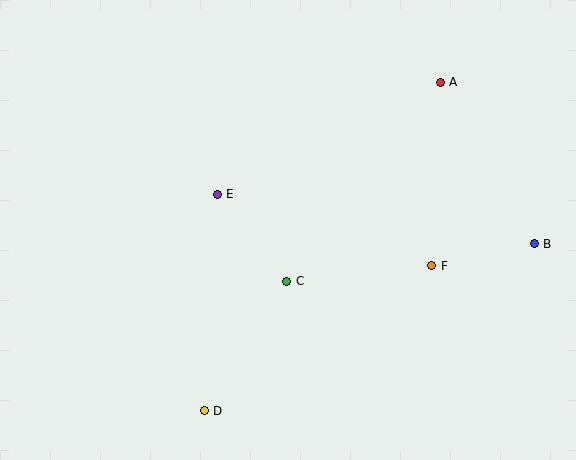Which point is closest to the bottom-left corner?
Point D is closest to the bottom-left corner.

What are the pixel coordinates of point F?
Point F is at (432, 266).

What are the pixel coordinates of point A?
Point A is at (440, 82).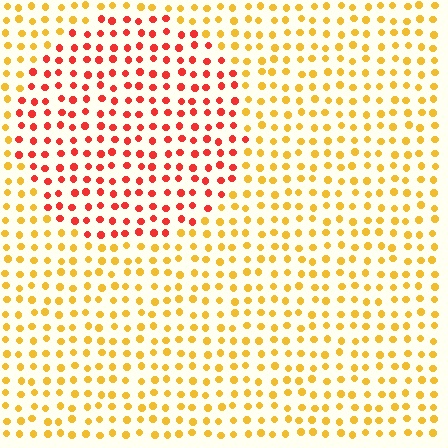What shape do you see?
I see a circle.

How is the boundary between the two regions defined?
The boundary is defined purely by a slight shift in hue (about 44 degrees). Spacing, size, and orientation are identical on both sides.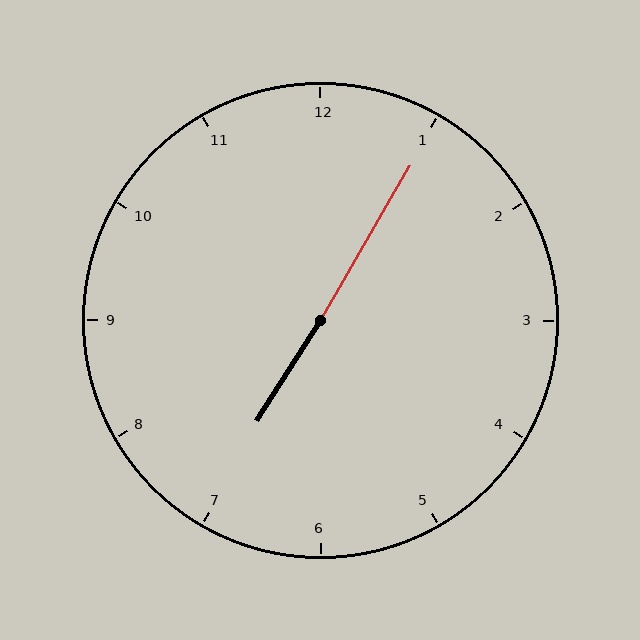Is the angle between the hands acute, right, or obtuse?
It is obtuse.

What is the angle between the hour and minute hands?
Approximately 178 degrees.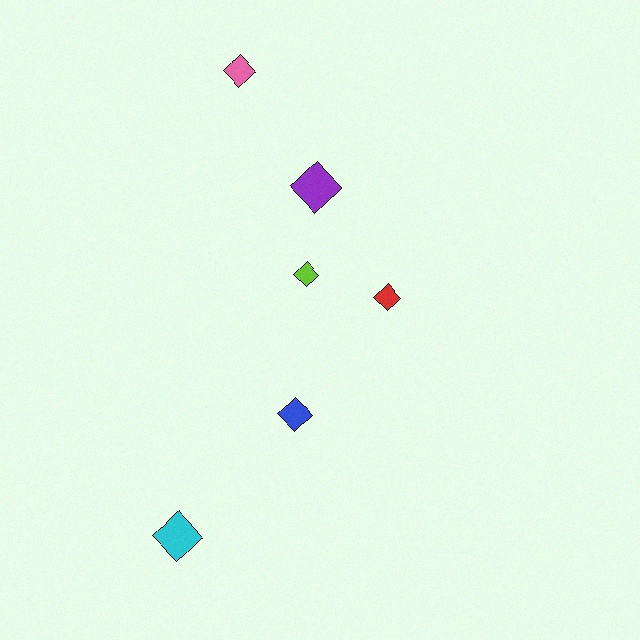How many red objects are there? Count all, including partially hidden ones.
There is 1 red object.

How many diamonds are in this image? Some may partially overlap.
There are 6 diamonds.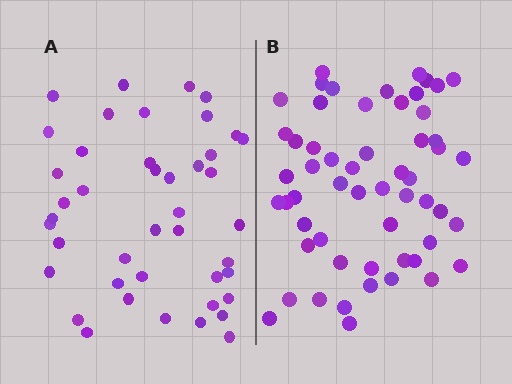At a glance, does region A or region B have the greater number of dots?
Region B (the right region) has more dots.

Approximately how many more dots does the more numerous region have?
Region B has approximately 15 more dots than region A.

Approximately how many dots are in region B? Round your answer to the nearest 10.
About 60 dots. (The exact count is 56, which rounds to 60.)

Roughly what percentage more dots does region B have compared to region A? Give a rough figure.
About 30% more.